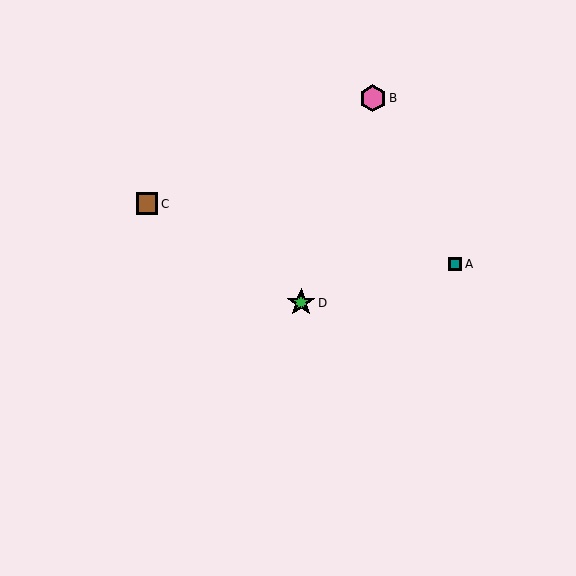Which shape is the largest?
The green star (labeled D) is the largest.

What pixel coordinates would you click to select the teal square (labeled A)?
Click at (455, 264) to select the teal square A.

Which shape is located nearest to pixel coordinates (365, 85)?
The pink hexagon (labeled B) at (373, 98) is nearest to that location.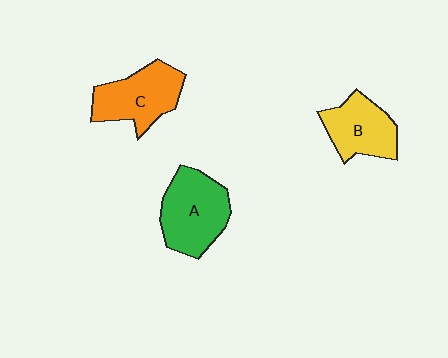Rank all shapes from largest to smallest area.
From largest to smallest: A (green), C (orange), B (yellow).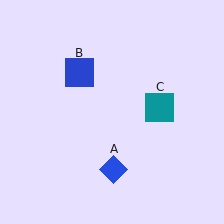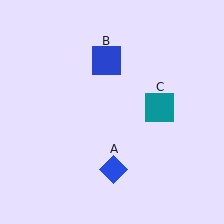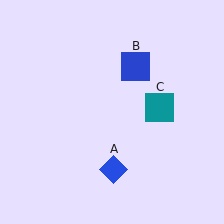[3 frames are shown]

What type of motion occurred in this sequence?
The blue square (object B) rotated clockwise around the center of the scene.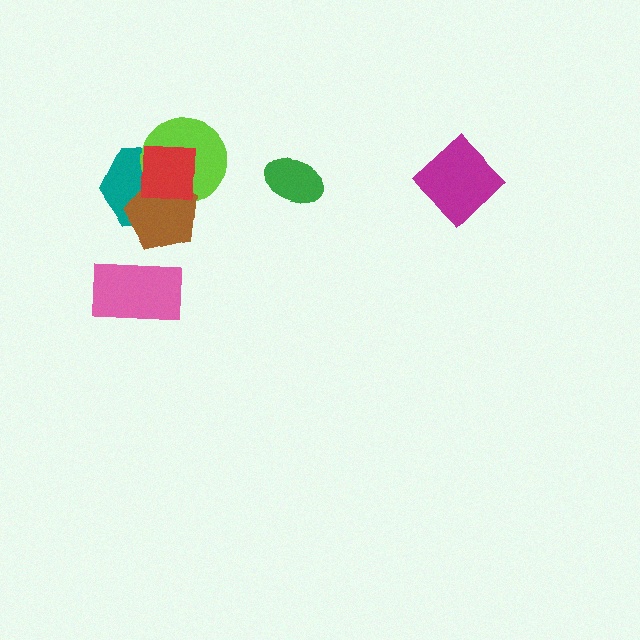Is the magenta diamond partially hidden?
No, no other shape covers it.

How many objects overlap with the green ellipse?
0 objects overlap with the green ellipse.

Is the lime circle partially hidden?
Yes, it is partially covered by another shape.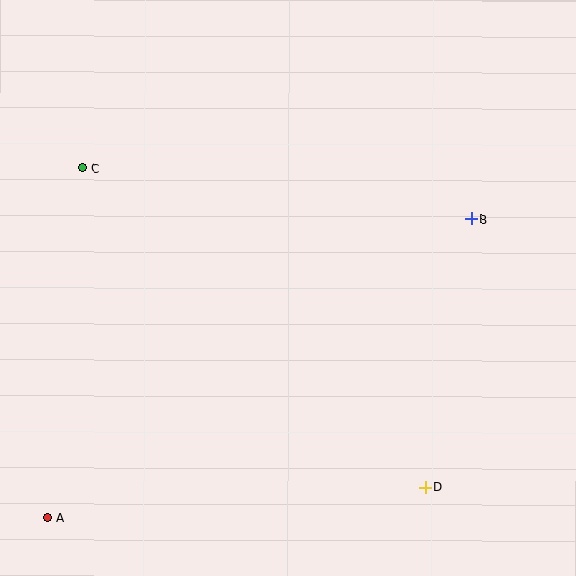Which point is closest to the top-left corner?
Point C is closest to the top-left corner.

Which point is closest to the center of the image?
Point B at (472, 219) is closest to the center.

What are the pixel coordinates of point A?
Point A is at (48, 518).